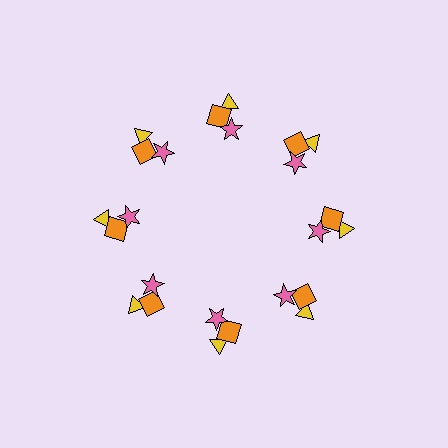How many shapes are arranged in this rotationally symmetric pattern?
There are 24 shapes, arranged in 8 groups of 3.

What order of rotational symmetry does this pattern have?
This pattern has 8-fold rotational symmetry.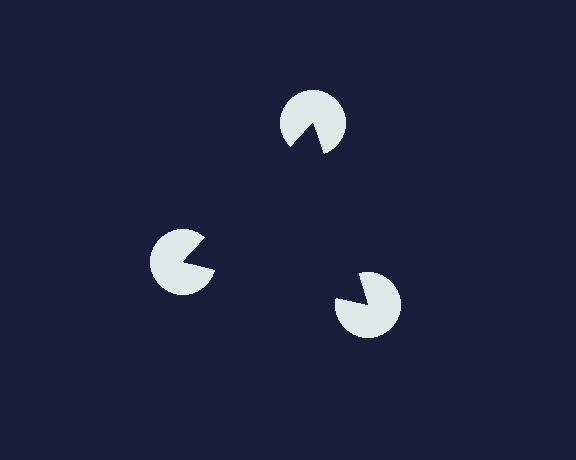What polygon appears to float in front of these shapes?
An illusory triangle — its edges are inferred from the aligned wedge cuts in the pac-man discs, not physically drawn.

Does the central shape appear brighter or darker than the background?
It typically appears slightly darker than the background, even though no actual brightness change is drawn.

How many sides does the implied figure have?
3 sides.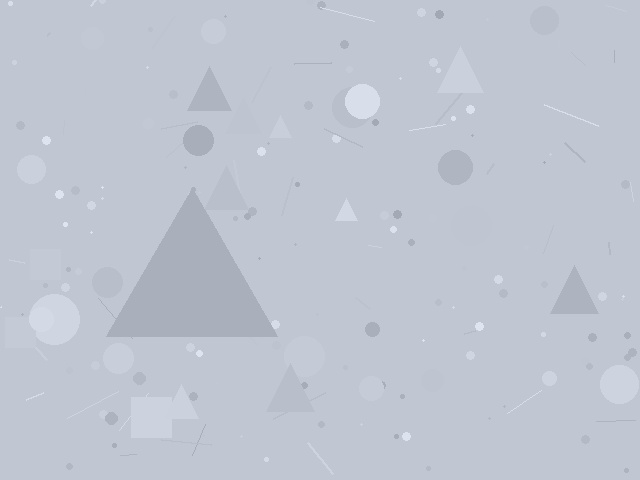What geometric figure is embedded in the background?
A triangle is embedded in the background.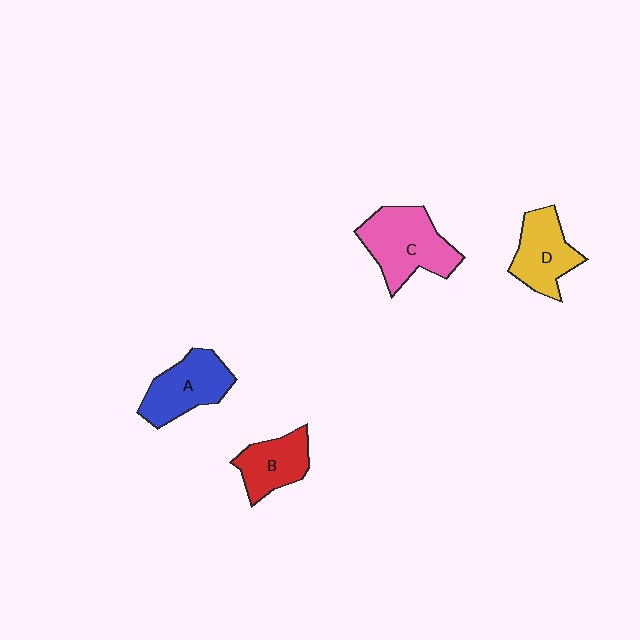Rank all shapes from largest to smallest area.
From largest to smallest: C (pink), A (blue), D (yellow), B (red).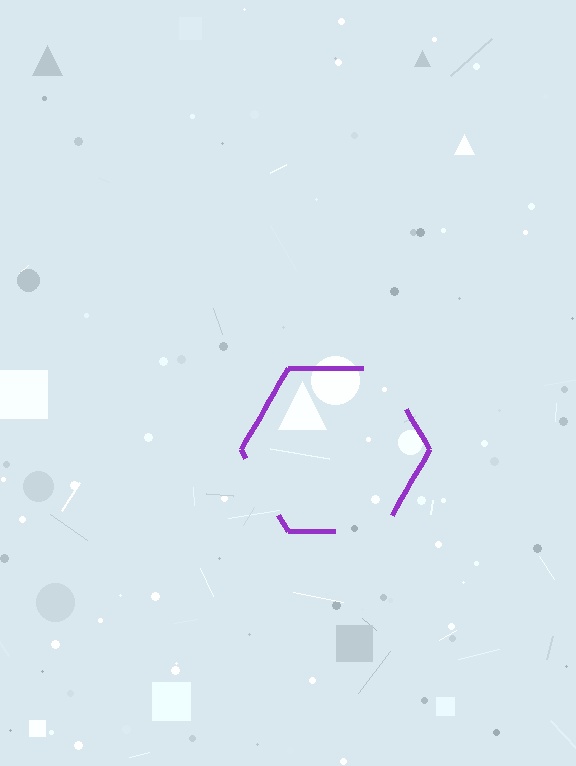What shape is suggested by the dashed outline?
The dashed outline suggests a hexagon.